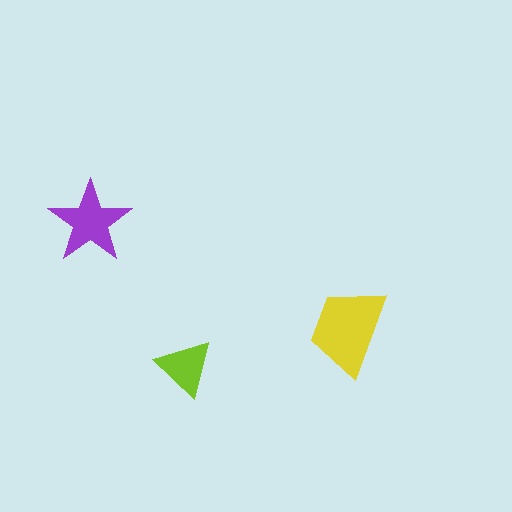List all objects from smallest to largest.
The lime triangle, the purple star, the yellow trapezoid.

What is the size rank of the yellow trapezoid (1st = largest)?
1st.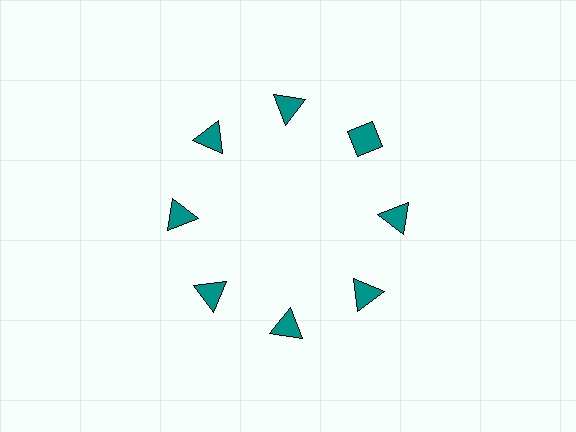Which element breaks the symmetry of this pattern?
The teal diamond at roughly the 2 o'clock position breaks the symmetry. All other shapes are teal triangles.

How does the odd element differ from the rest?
It has a different shape: diamond instead of triangle.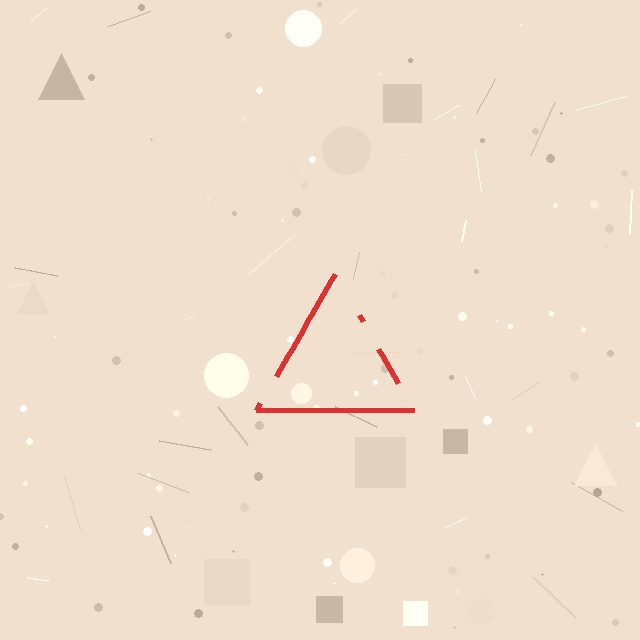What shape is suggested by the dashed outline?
The dashed outline suggests a triangle.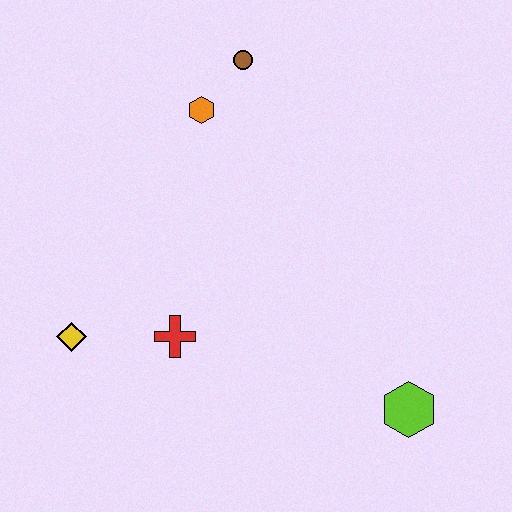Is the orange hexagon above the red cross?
Yes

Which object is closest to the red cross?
The yellow diamond is closest to the red cross.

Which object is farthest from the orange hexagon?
The lime hexagon is farthest from the orange hexagon.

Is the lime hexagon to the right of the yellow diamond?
Yes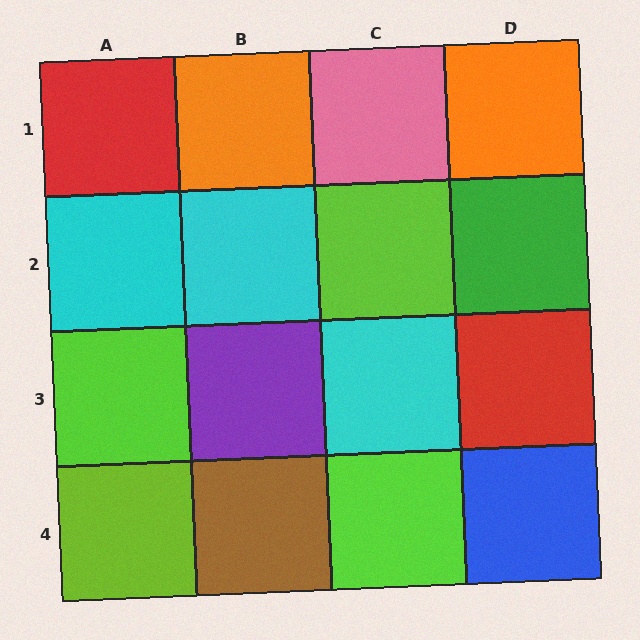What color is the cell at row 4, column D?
Blue.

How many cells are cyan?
3 cells are cyan.